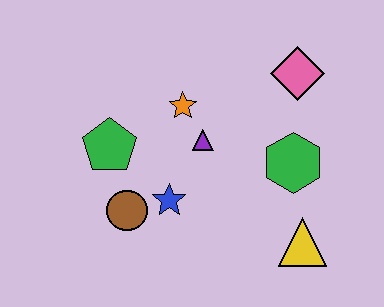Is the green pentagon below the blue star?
No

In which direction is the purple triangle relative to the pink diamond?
The purple triangle is to the left of the pink diamond.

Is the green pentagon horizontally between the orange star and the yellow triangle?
No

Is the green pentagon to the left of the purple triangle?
Yes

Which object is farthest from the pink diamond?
The brown circle is farthest from the pink diamond.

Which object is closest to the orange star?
The purple triangle is closest to the orange star.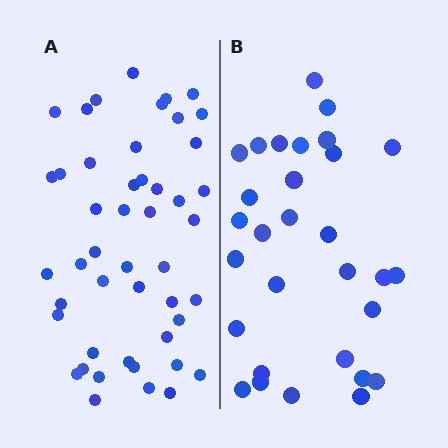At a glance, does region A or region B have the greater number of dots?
Region A (the left region) has more dots.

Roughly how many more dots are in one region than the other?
Region A has approximately 15 more dots than region B.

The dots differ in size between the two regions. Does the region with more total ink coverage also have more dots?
No. Region B has more total ink coverage because its dots are larger, but region A actually contains more individual dots. Total area can be misleading — the number of items is what matters here.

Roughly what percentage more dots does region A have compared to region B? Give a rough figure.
About 55% more.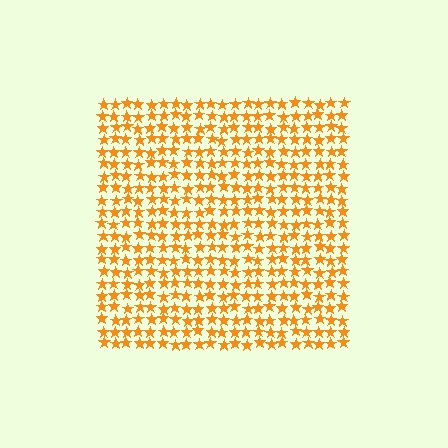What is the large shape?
The large shape is a square.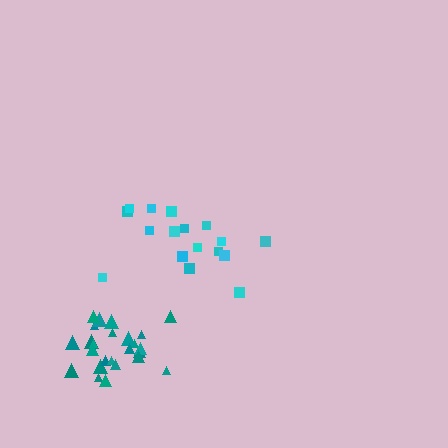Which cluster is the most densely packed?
Teal.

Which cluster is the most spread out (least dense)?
Cyan.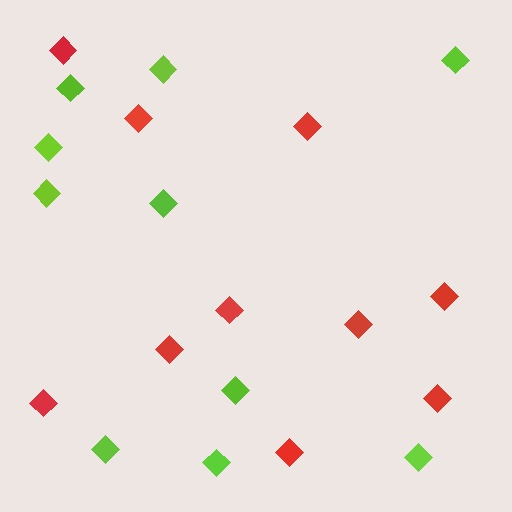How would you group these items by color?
There are 2 groups: one group of red diamonds (10) and one group of lime diamonds (10).